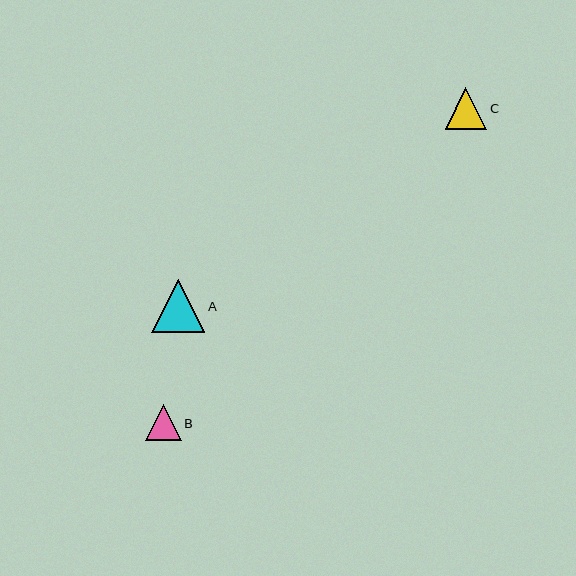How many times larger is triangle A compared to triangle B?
Triangle A is approximately 1.5 times the size of triangle B.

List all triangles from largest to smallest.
From largest to smallest: A, C, B.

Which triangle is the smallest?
Triangle B is the smallest with a size of approximately 36 pixels.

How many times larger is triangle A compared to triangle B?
Triangle A is approximately 1.5 times the size of triangle B.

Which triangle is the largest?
Triangle A is the largest with a size of approximately 53 pixels.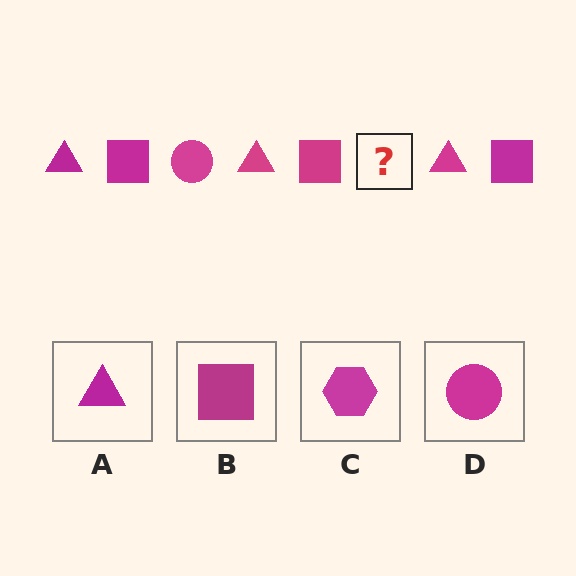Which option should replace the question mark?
Option D.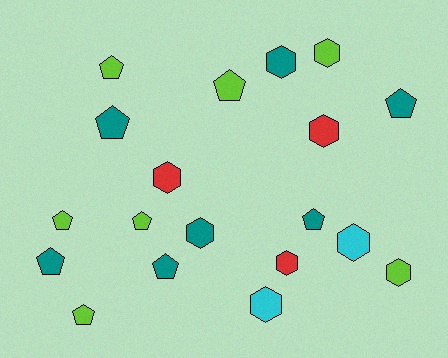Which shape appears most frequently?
Pentagon, with 10 objects.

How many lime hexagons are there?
There are 2 lime hexagons.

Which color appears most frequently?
Lime, with 7 objects.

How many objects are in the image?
There are 19 objects.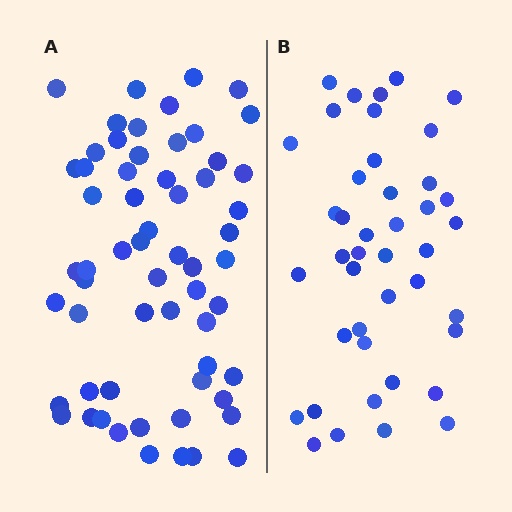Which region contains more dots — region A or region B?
Region A (the left region) has more dots.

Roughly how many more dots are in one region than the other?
Region A has approximately 20 more dots than region B.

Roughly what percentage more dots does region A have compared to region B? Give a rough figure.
About 45% more.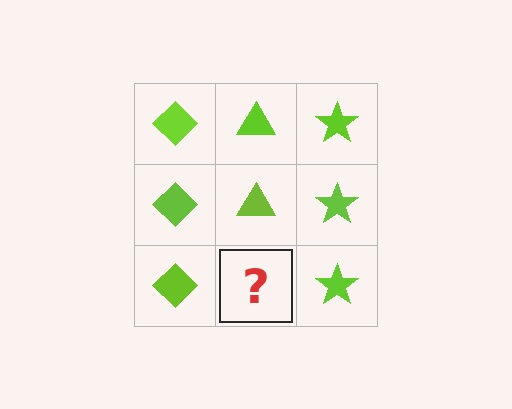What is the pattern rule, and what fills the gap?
The rule is that each column has a consistent shape. The gap should be filled with a lime triangle.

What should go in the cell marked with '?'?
The missing cell should contain a lime triangle.